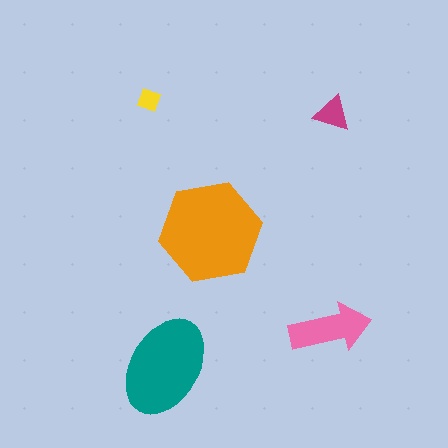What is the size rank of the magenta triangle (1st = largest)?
4th.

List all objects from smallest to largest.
The yellow diamond, the magenta triangle, the pink arrow, the teal ellipse, the orange hexagon.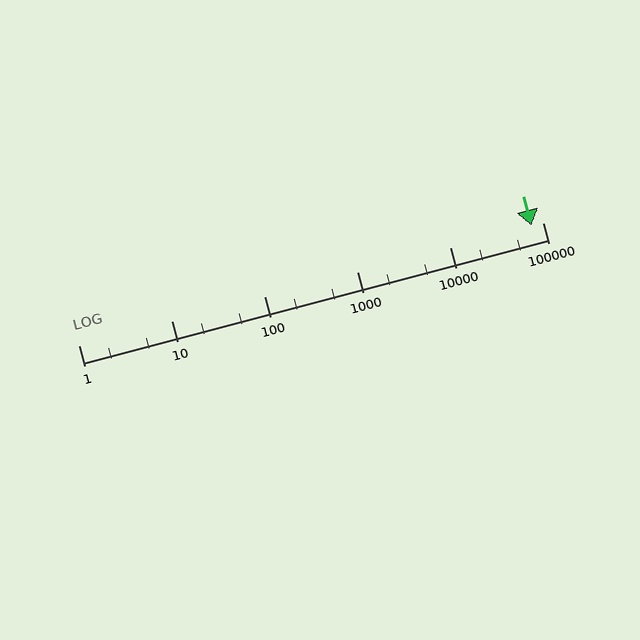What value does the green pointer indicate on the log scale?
The pointer indicates approximately 75000.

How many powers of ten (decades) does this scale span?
The scale spans 5 decades, from 1 to 100000.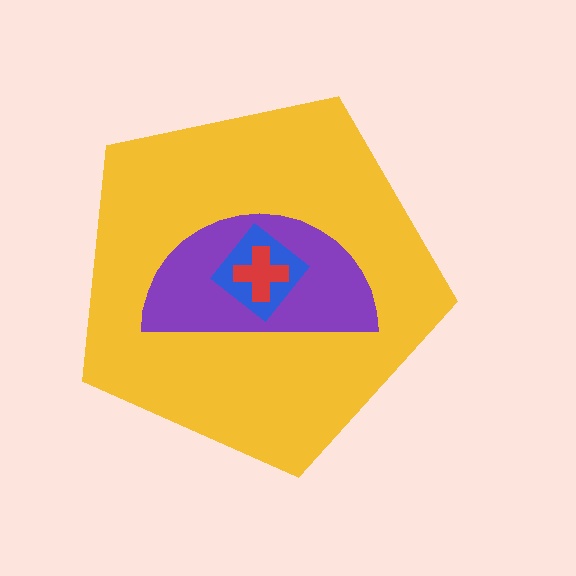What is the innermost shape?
The red cross.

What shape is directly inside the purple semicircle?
The blue diamond.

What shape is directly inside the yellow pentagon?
The purple semicircle.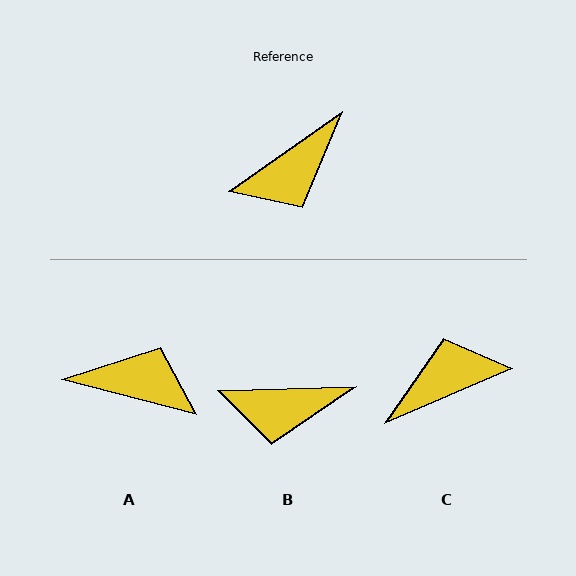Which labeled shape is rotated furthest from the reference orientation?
C, about 168 degrees away.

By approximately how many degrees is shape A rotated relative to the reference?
Approximately 130 degrees counter-clockwise.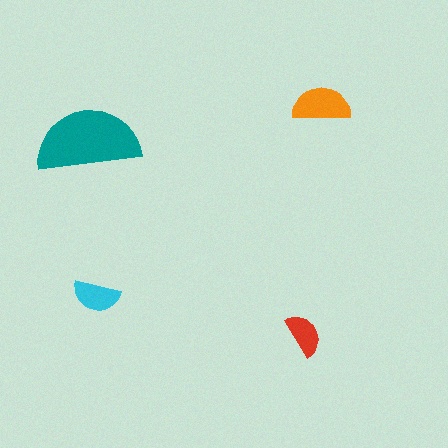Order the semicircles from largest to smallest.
the teal one, the orange one, the cyan one, the red one.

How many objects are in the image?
There are 4 objects in the image.